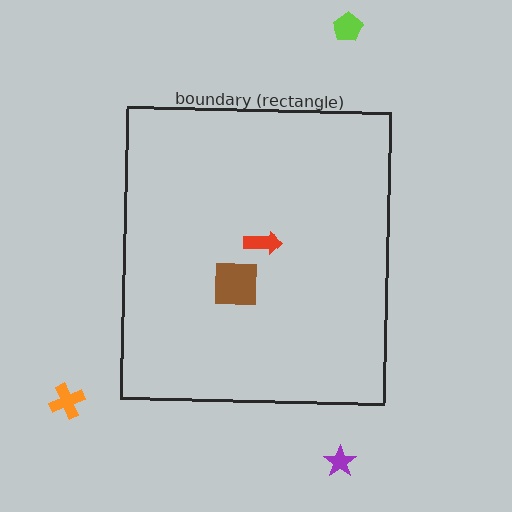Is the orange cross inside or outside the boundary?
Outside.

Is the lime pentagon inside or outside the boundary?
Outside.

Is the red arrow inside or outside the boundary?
Inside.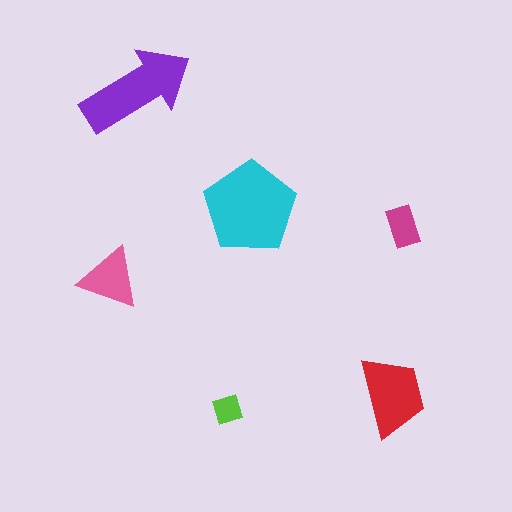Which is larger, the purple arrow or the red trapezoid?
The purple arrow.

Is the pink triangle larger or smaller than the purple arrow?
Smaller.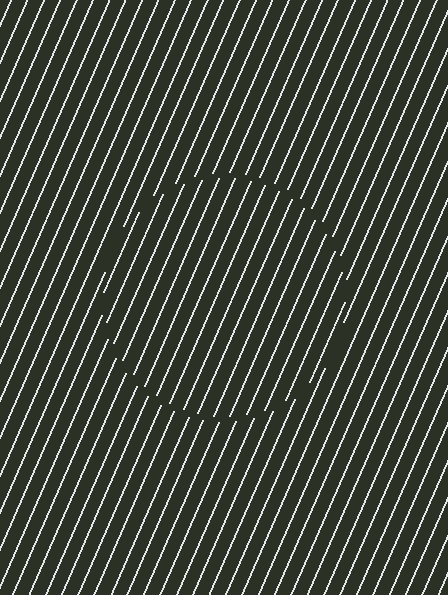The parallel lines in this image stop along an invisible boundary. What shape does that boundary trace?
An illusory circle. The interior of the shape contains the same grating, shifted by half a period — the contour is defined by the phase discontinuity where line-ends from the inner and outer gratings abut.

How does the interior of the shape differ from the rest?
The interior of the shape contains the same grating, shifted by half a period — the contour is defined by the phase discontinuity where line-ends from the inner and outer gratings abut.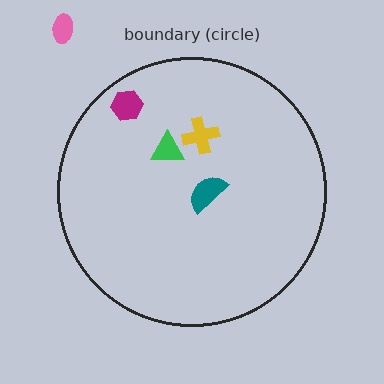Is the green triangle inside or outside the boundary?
Inside.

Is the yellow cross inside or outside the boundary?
Inside.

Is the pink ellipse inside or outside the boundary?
Outside.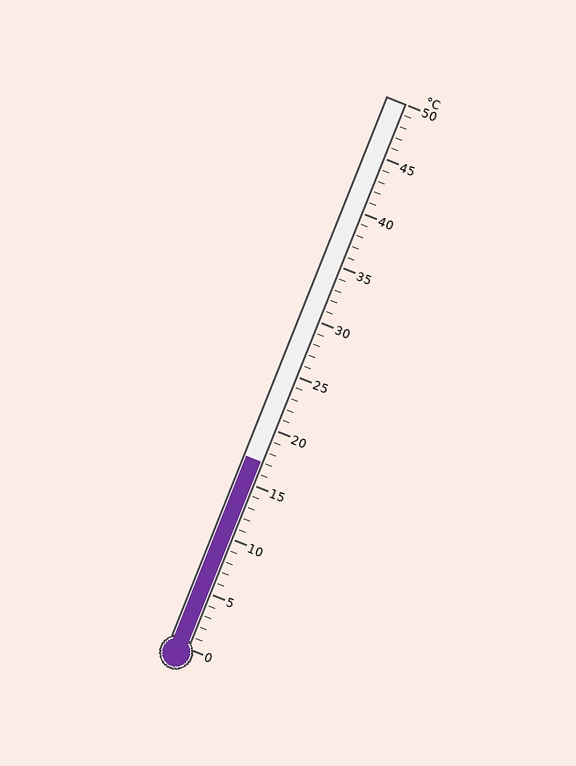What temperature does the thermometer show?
The thermometer shows approximately 17°C.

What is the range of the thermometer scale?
The thermometer scale ranges from 0°C to 50°C.